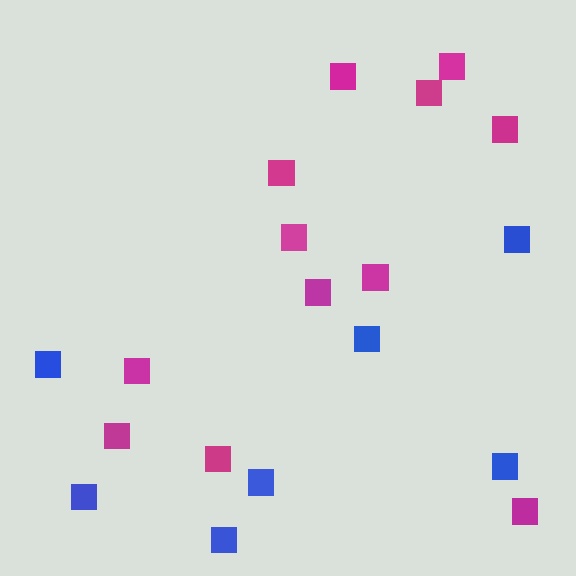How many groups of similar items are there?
There are 2 groups: one group of magenta squares (12) and one group of blue squares (7).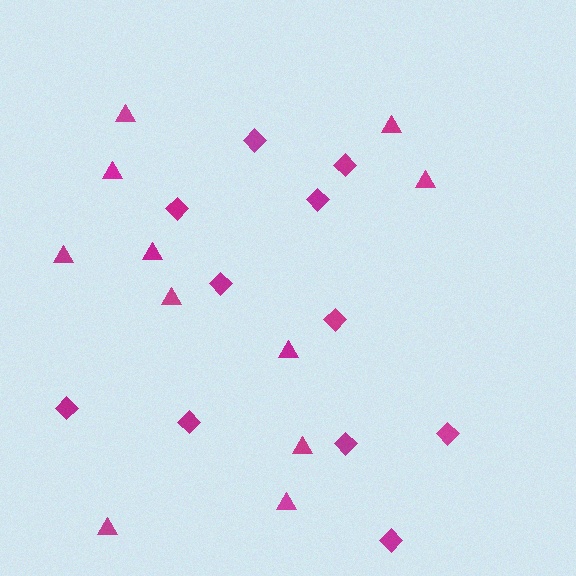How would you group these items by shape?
There are 2 groups: one group of diamonds (11) and one group of triangles (11).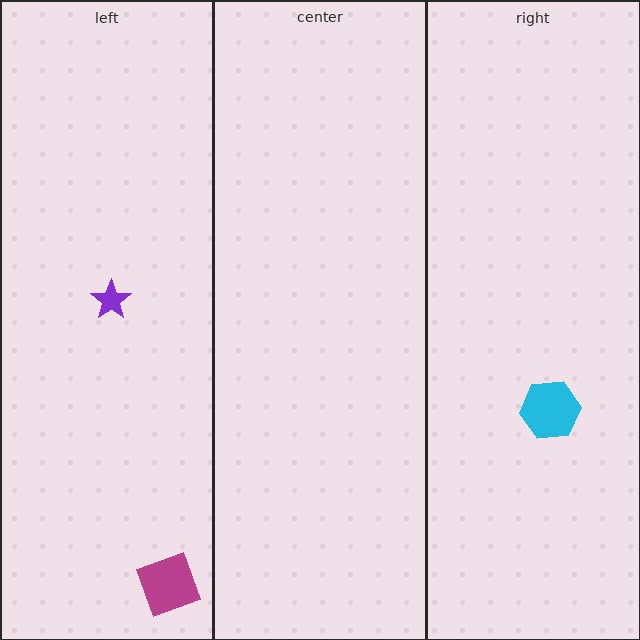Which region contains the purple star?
The left region.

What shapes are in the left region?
The purple star, the magenta square.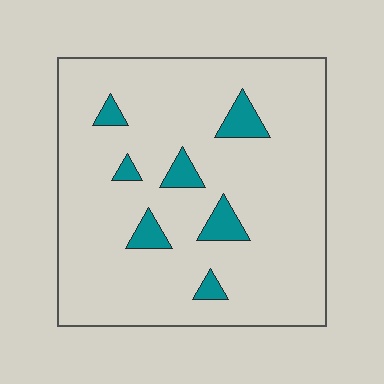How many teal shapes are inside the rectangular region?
7.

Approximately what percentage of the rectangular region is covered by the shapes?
Approximately 10%.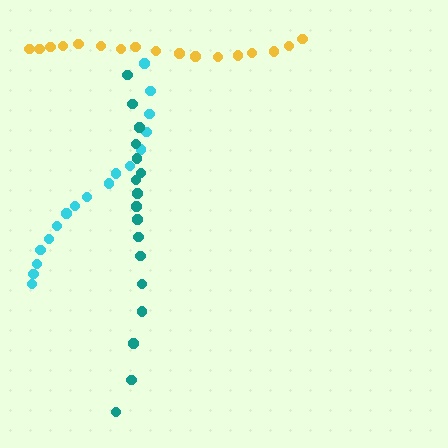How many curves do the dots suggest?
There are 3 distinct paths.